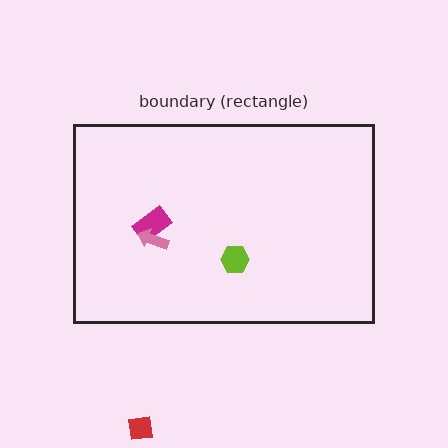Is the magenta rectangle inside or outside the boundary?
Inside.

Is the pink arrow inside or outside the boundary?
Inside.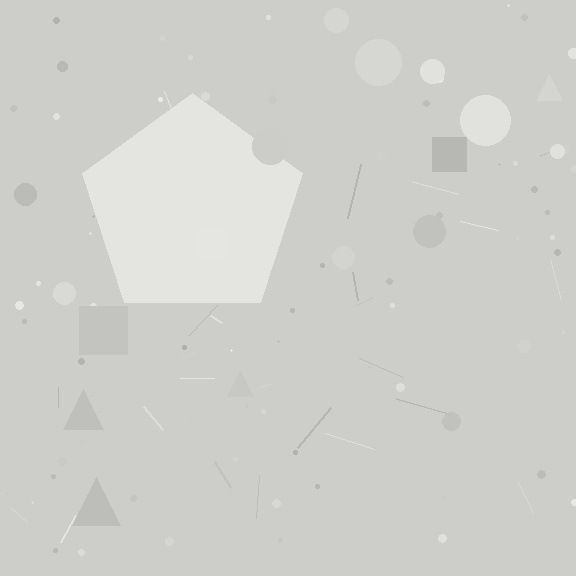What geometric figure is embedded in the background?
A pentagon is embedded in the background.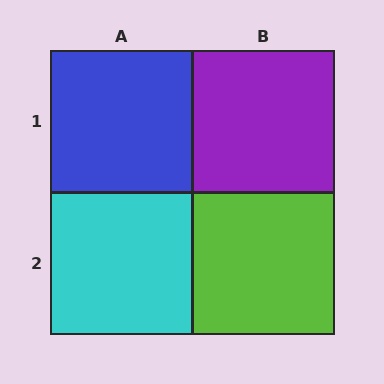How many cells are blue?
1 cell is blue.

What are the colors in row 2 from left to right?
Cyan, lime.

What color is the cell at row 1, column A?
Blue.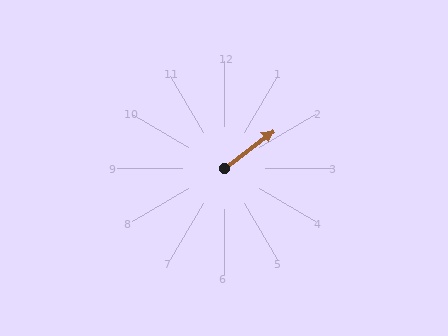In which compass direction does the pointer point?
Northeast.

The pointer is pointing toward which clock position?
Roughly 2 o'clock.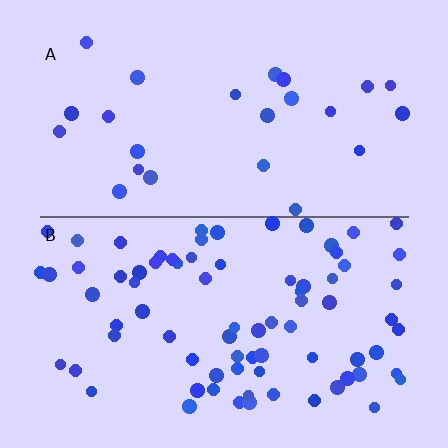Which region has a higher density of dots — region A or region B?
B (the bottom).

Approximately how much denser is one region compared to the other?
Approximately 3.2× — region B over region A.